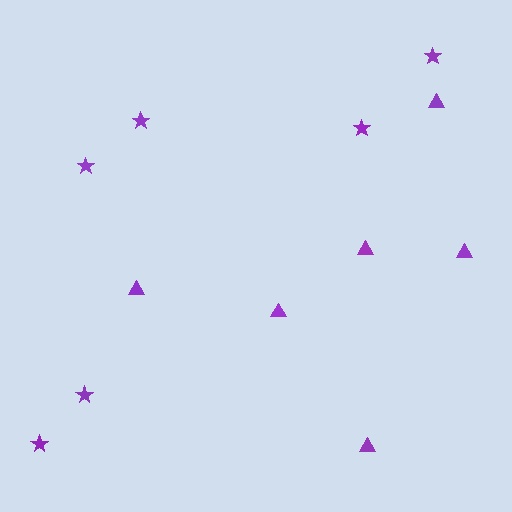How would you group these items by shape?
There are 2 groups: one group of triangles (6) and one group of stars (6).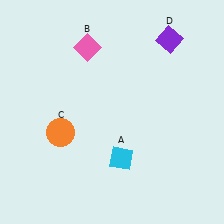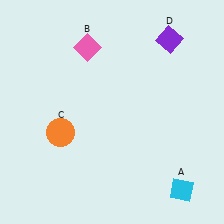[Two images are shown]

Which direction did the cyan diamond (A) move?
The cyan diamond (A) moved right.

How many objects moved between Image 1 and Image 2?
1 object moved between the two images.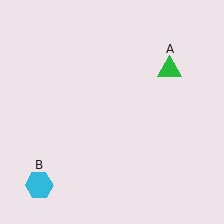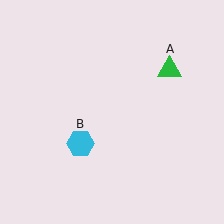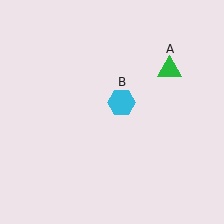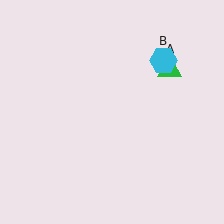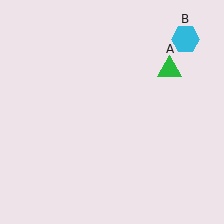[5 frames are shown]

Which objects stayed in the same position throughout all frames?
Green triangle (object A) remained stationary.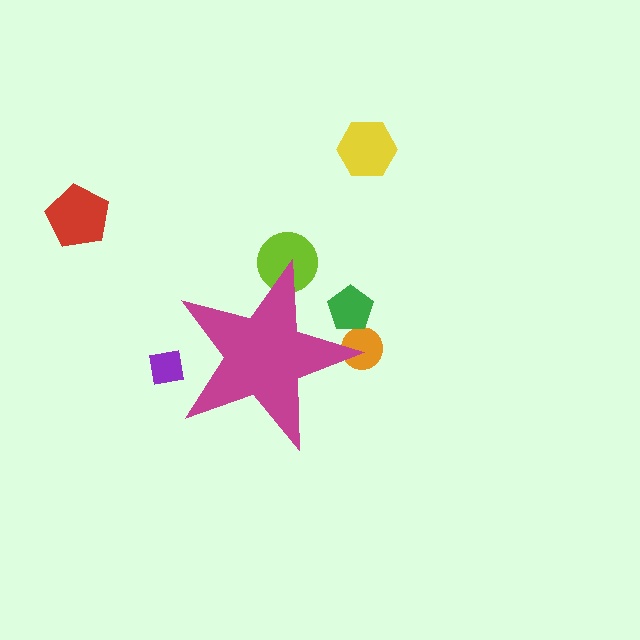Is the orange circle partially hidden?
Yes, the orange circle is partially hidden behind the magenta star.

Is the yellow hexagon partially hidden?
No, the yellow hexagon is fully visible.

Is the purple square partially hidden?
Yes, the purple square is partially hidden behind the magenta star.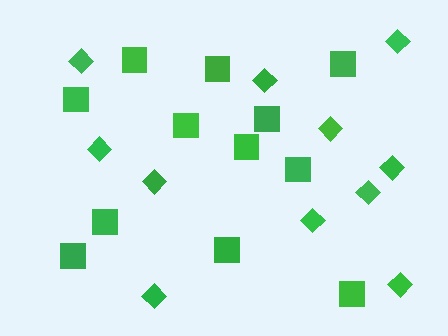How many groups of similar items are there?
There are 2 groups: one group of squares (12) and one group of diamonds (11).